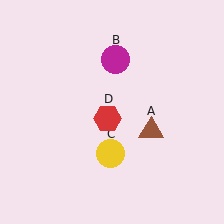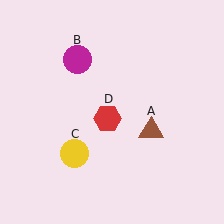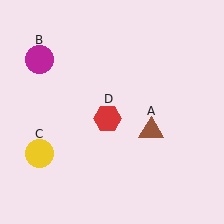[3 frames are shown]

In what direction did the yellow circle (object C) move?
The yellow circle (object C) moved left.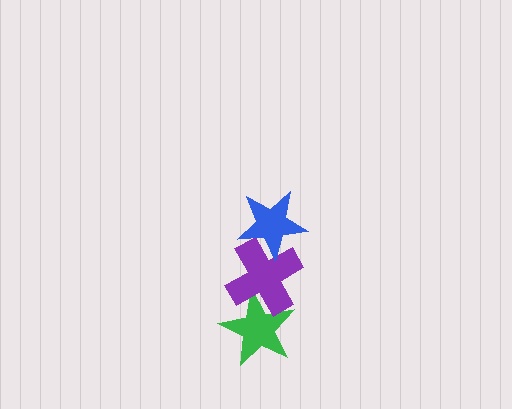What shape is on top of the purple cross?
The blue star is on top of the purple cross.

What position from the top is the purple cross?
The purple cross is 2nd from the top.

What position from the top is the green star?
The green star is 3rd from the top.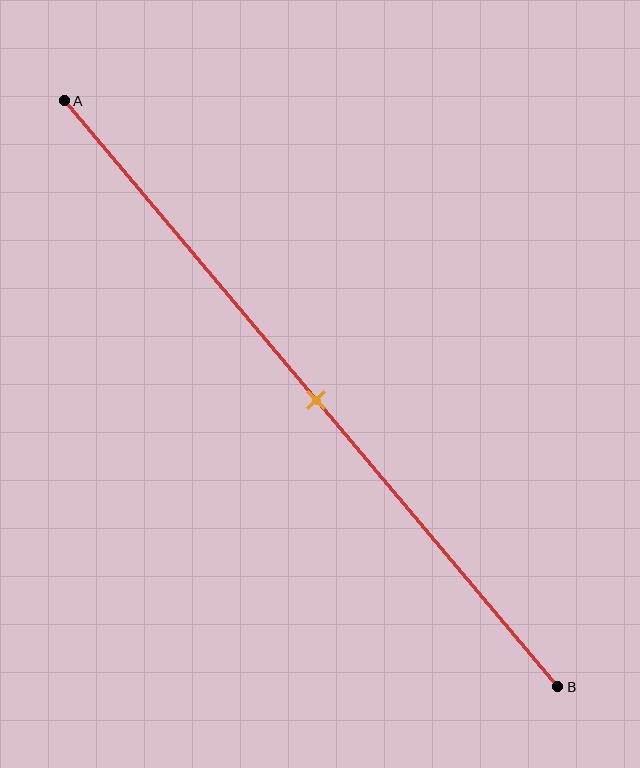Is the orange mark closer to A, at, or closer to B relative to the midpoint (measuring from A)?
The orange mark is approximately at the midpoint of segment AB.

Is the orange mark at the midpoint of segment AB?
Yes, the mark is approximately at the midpoint.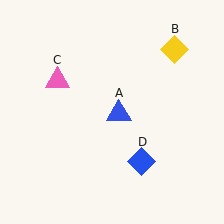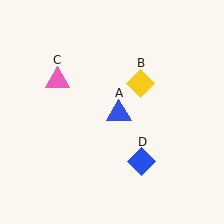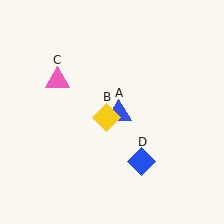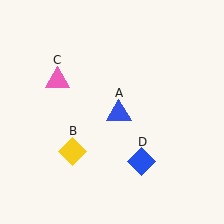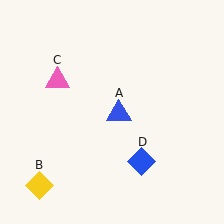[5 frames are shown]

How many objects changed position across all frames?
1 object changed position: yellow diamond (object B).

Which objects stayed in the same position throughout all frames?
Blue triangle (object A) and pink triangle (object C) and blue diamond (object D) remained stationary.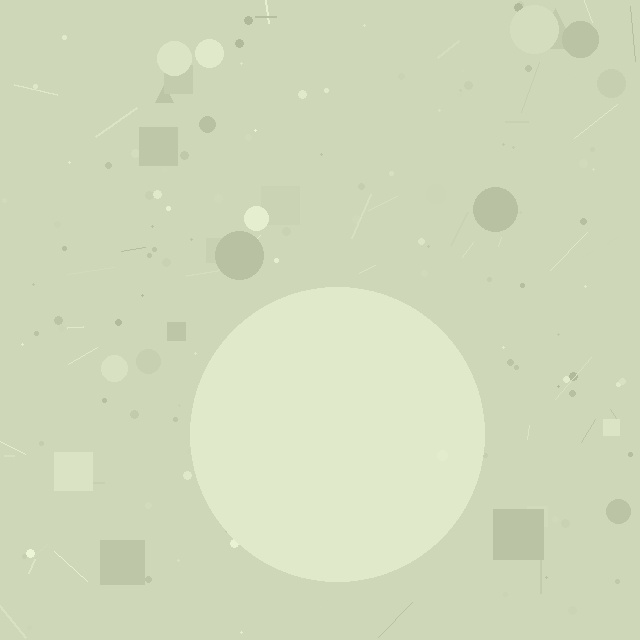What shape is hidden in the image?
A circle is hidden in the image.